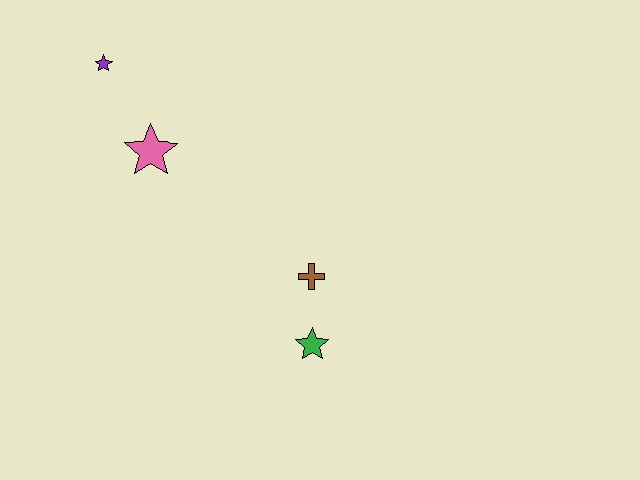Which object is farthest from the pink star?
The green star is farthest from the pink star.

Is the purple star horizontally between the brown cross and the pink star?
No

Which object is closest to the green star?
The brown cross is closest to the green star.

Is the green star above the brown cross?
No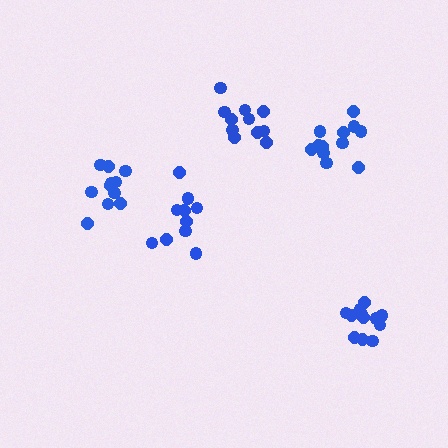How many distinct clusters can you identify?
There are 5 distinct clusters.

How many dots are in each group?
Group 1: 12 dots, Group 2: 12 dots, Group 3: 11 dots, Group 4: 10 dots, Group 5: 11 dots (56 total).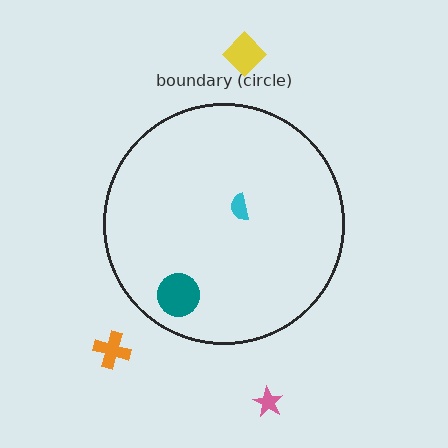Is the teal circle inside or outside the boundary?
Inside.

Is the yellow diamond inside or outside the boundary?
Outside.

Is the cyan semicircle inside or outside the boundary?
Inside.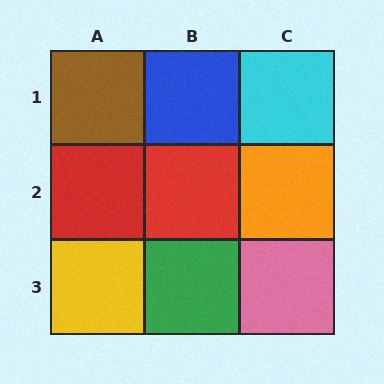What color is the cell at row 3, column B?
Green.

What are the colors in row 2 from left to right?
Red, red, orange.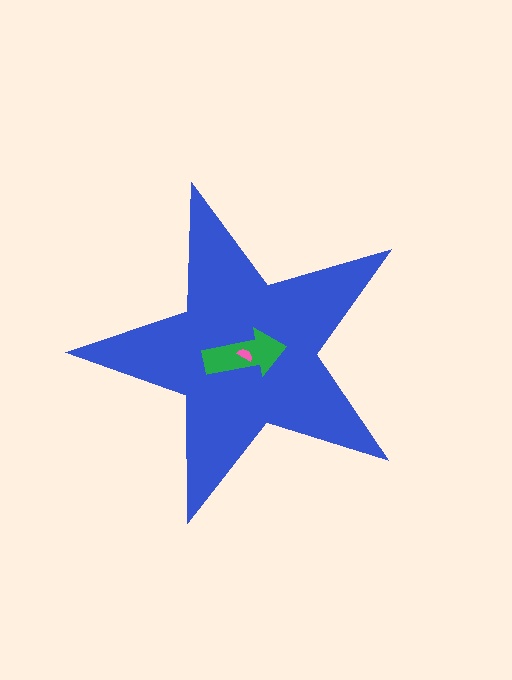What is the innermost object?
The pink semicircle.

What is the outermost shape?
The blue star.